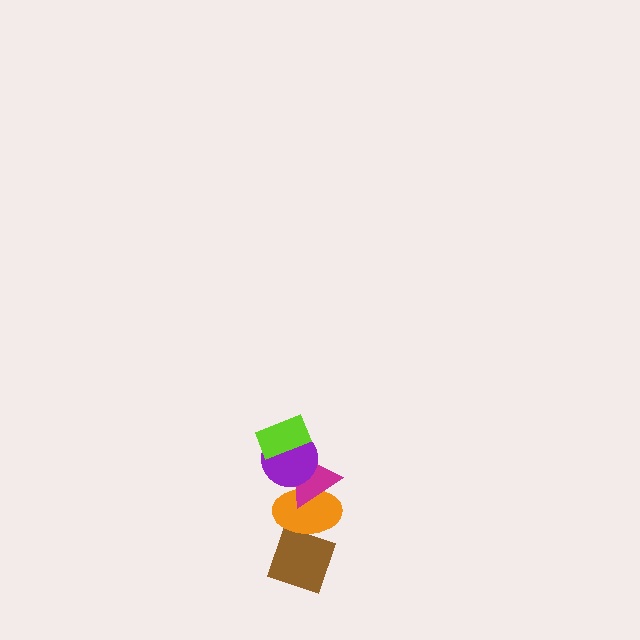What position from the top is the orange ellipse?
The orange ellipse is 4th from the top.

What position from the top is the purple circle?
The purple circle is 2nd from the top.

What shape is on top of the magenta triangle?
The purple circle is on top of the magenta triangle.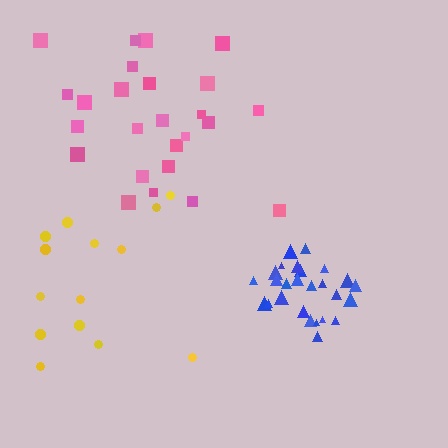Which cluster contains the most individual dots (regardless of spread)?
Blue (26).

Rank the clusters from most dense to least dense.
blue, pink, yellow.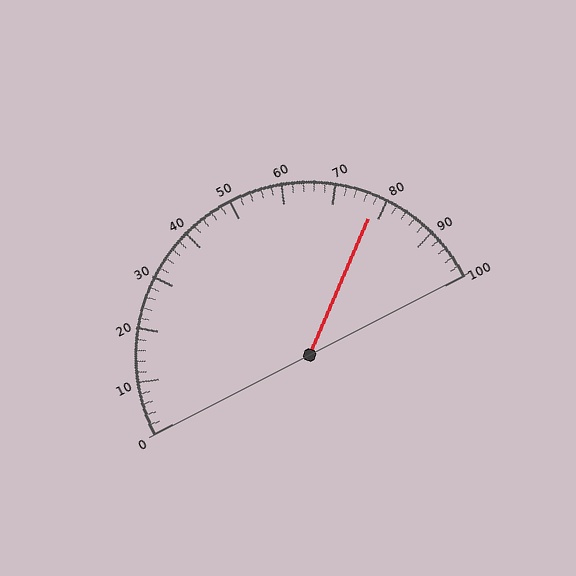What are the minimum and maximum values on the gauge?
The gauge ranges from 0 to 100.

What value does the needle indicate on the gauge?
The needle indicates approximately 78.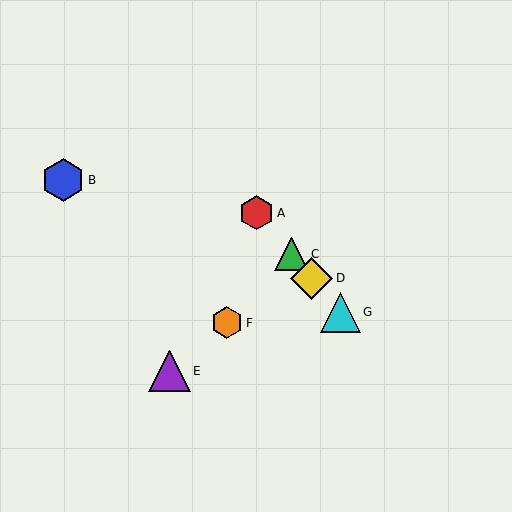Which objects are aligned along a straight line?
Objects A, C, D, G are aligned along a straight line.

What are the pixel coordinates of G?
Object G is at (340, 313).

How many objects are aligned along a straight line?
4 objects (A, C, D, G) are aligned along a straight line.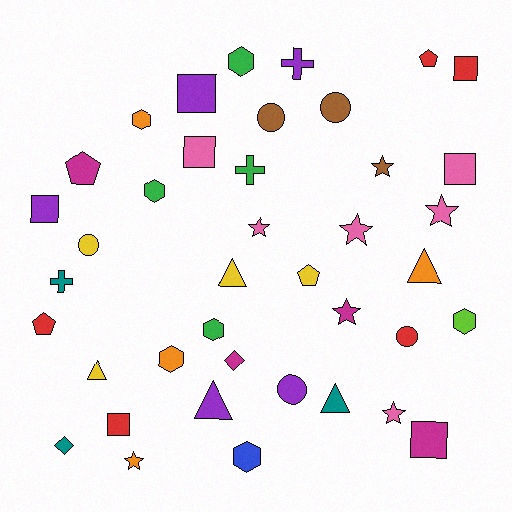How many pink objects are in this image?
There are 6 pink objects.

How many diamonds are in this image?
There are 2 diamonds.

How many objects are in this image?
There are 40 objects.